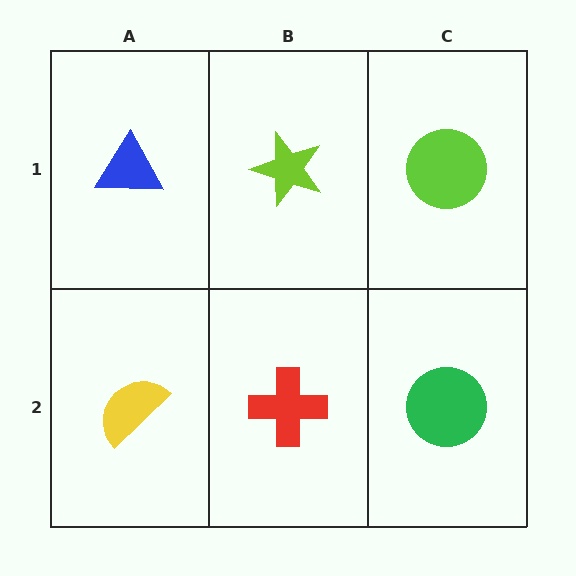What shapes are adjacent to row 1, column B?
A red cross (row 2, column B), a blue triangle (row 1, column A), a lime circle (row 1, column C).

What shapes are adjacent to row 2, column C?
A lime circle (row 1, column C), a red cross (row 2, column B).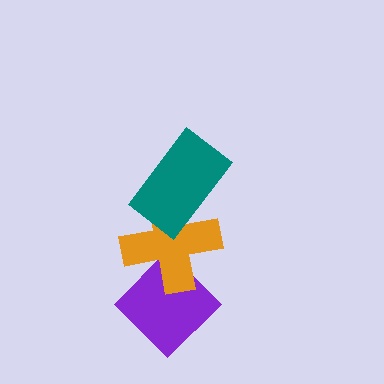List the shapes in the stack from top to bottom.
From top to bottom: the teal rectangle, the orange cross, the purple diamond.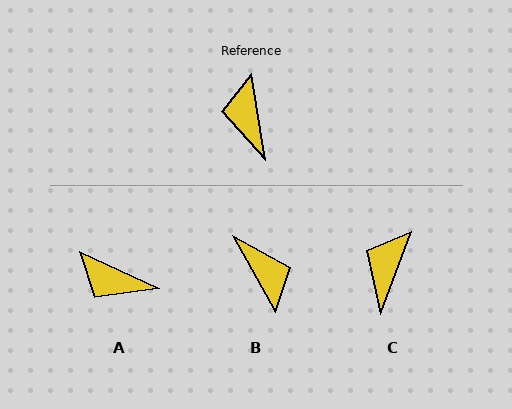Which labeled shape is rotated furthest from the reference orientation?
B, about 161 degrees away.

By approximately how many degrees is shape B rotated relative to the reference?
Approximately 161 degrees clockwise.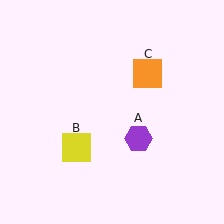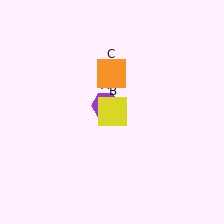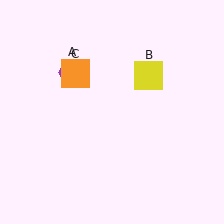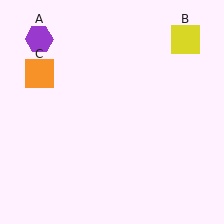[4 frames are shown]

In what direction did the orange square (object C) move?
The orange square (object C) moved left.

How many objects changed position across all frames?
3 objects changed position: purple hexagon (object A), yellow square (object B), orange square (object C).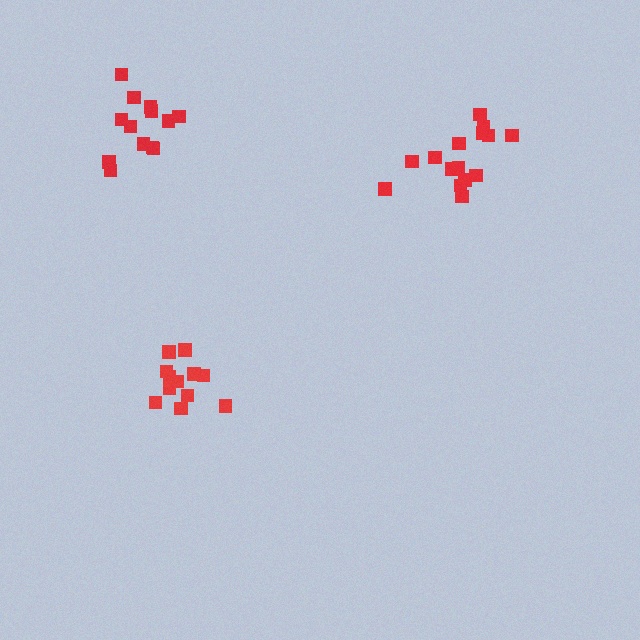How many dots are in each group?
Group 1: 13 dots, Group 2: 12 dots, Group 3: 15 dots (40 total).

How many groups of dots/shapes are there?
There are 3 groups.